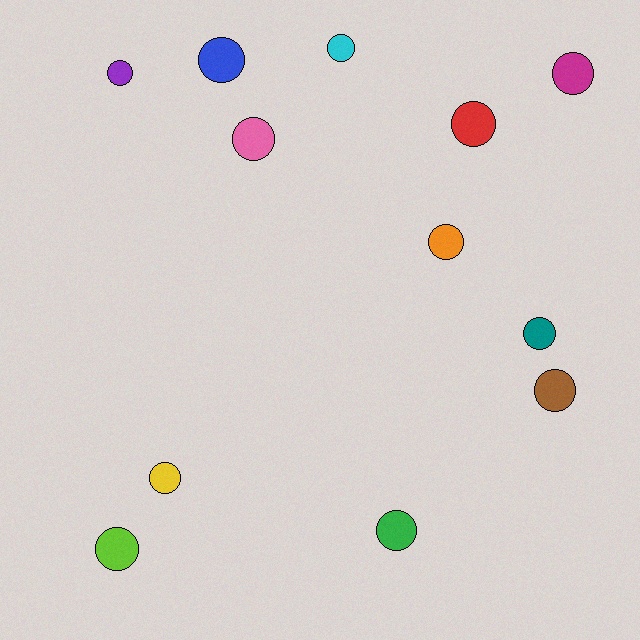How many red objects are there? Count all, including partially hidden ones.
There is 1 red object.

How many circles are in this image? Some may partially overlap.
There are 12 circles.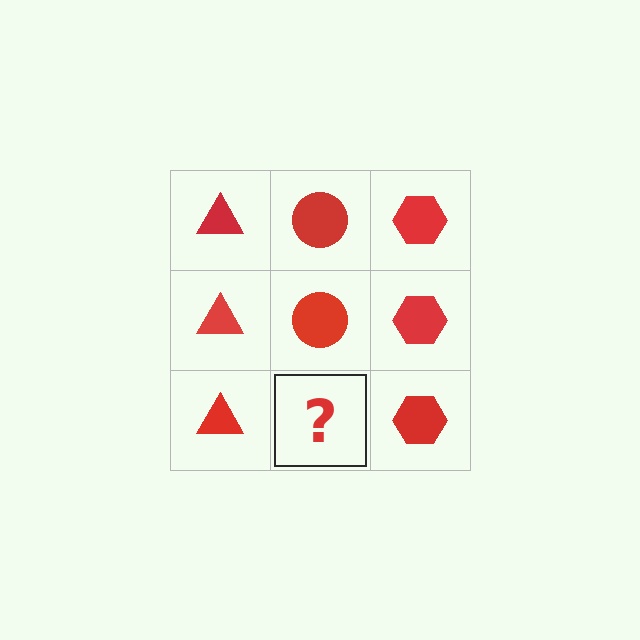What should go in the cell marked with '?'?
The missing cell should contain a red circle.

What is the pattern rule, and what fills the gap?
The rule is that each column has a consistent shape. The gap should be filled with a red circle.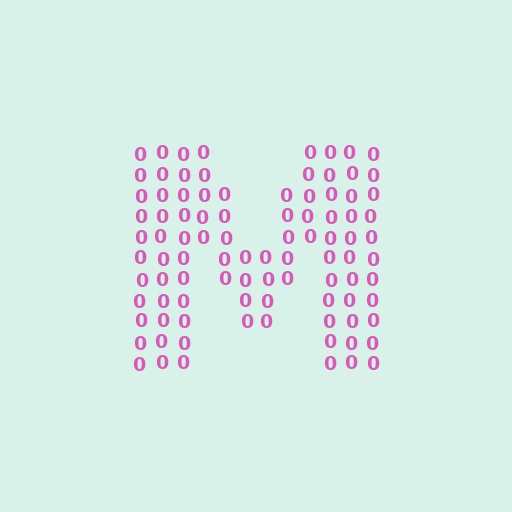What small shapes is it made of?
It is made of small digit 0's.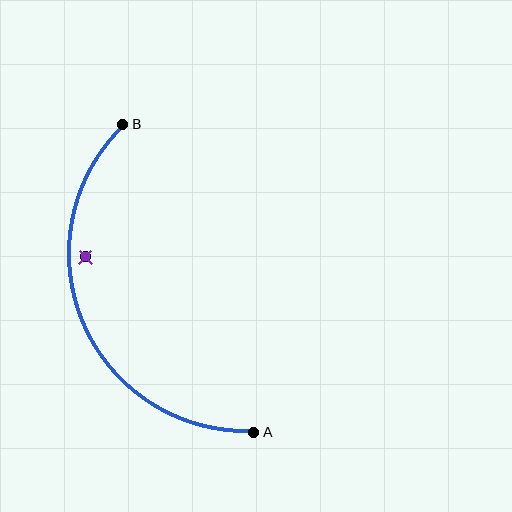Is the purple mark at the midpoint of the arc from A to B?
No — the purple mark does not lie on the arc at all. It sits slightly inside the curve.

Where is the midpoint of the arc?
The arc midpoint is the point on the curve farthest from the straight line joining A and B. It sits to the left of that line.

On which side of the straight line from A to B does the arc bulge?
The arc bulges to the left of the straight line connecting A and B.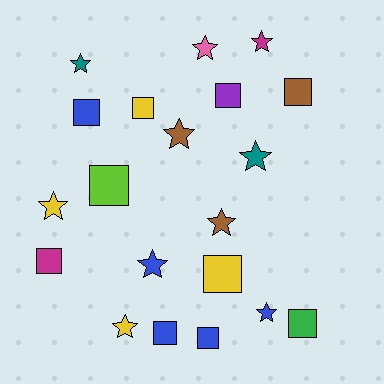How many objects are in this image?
There are 20 objects.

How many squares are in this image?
There are 10 squares.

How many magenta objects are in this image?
There are 2 magenta objects.